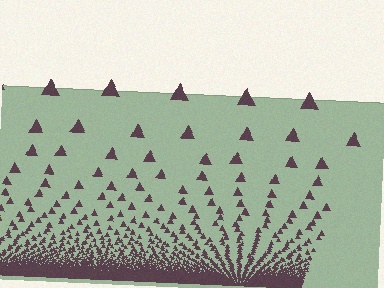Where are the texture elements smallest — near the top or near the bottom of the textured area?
Near the bottom.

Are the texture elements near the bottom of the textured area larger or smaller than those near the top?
Smaller. The gradient is inverted — elements near the bottom are smaller and denser.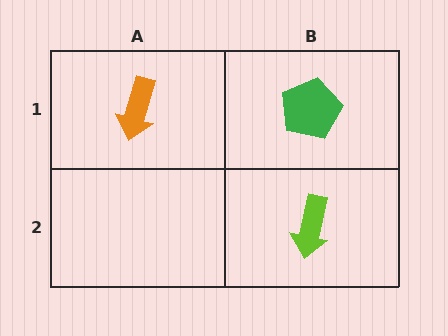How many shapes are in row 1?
2 shapes.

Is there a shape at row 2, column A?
No, that cell is empty.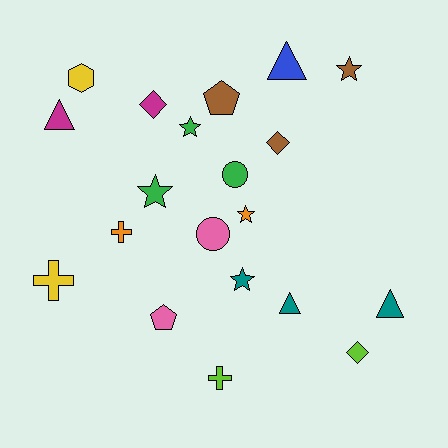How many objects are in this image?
There are 20 objects.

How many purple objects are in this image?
There are no purple objects.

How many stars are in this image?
There are 5 stars.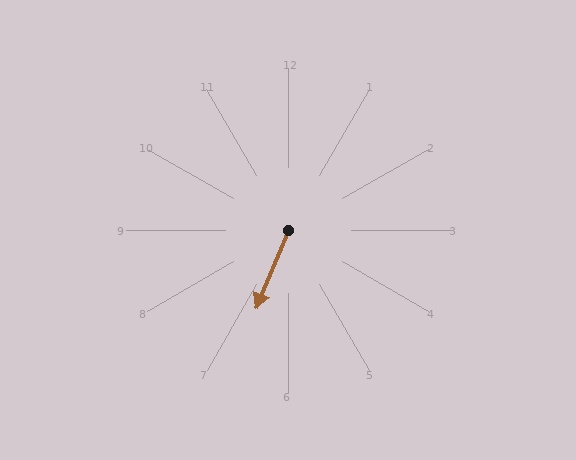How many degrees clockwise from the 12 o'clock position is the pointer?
Approximately 203 degrees.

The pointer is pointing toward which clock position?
Roughly 7 o'clock.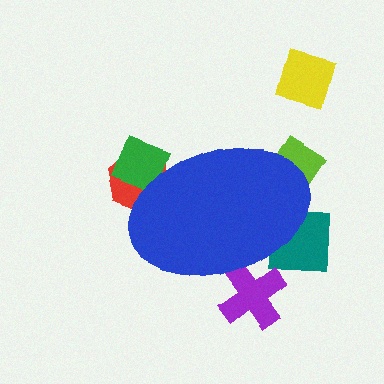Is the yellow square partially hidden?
No, the yellow square is fully visible.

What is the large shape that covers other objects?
A blue ellipse.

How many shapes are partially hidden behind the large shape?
5 shapes are partially hidden.